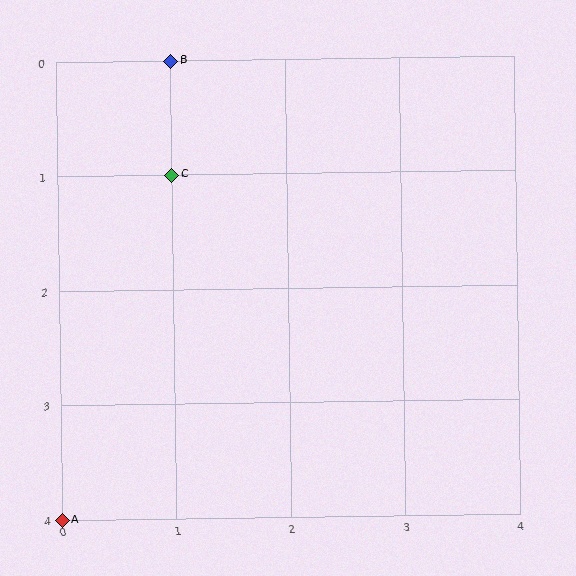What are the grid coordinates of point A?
Point A is at grid coordinates (0, 4).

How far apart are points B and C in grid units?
Points B and C are 1 row apart.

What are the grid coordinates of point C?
Point C is at grid coordinates (1, 1).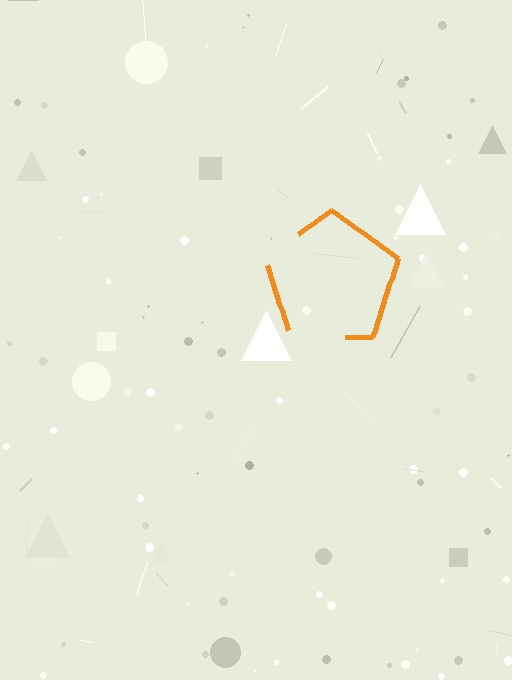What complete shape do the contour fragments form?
The contour fragments form a pentagon.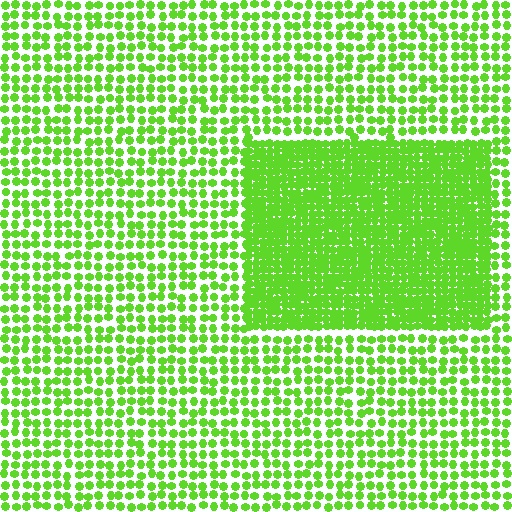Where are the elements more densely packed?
The elements are more densely packed inside the rectangle boundary.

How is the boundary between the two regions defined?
The boundary is defined by a change in element density (approximately 2.2x ratio). All elements are the same color, size, and shape.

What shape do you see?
I see a rectangle.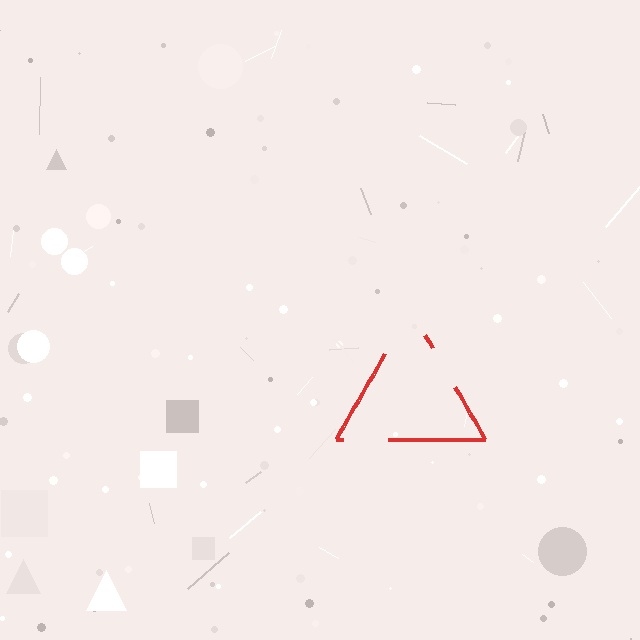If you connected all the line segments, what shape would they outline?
They would outline a triangle.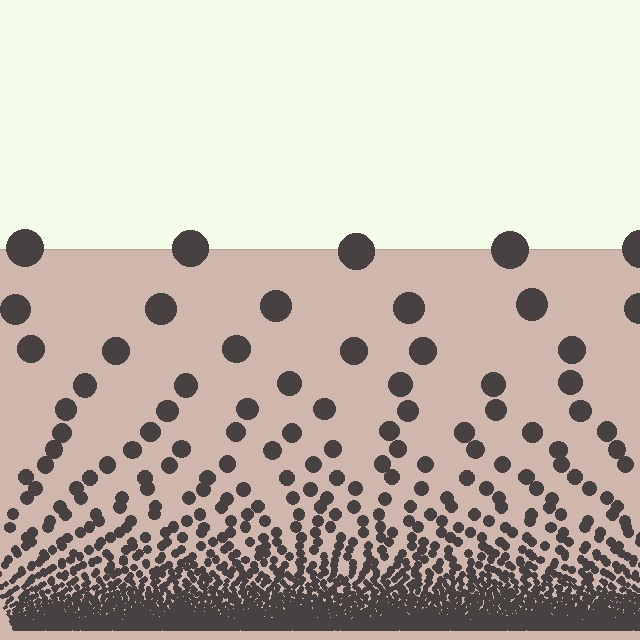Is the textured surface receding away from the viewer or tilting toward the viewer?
The surface appears to tilt toward the viewer. Texture elements get larger and sparser toward the top.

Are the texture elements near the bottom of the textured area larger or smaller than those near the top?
Smaller. The gradient is inverted — elements near the bottom are smaller and denser.